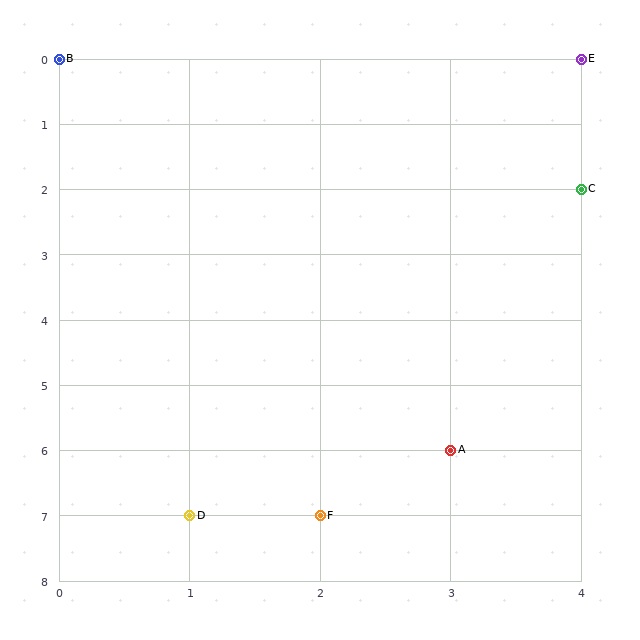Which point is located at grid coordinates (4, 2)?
Point C is at (4, 2).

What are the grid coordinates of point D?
Point D is at grid coordinates (1, 7).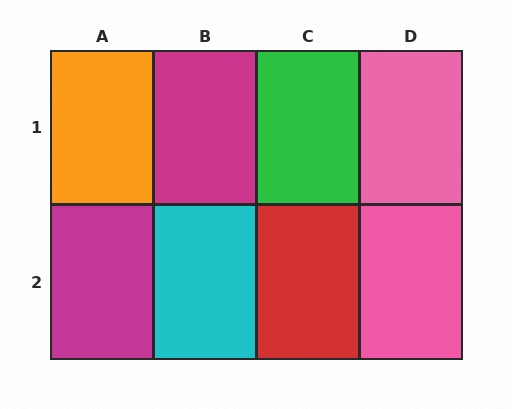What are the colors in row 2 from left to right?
Magenta, cyan, red, pink.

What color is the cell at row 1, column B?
Magenta.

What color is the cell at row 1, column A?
Orange.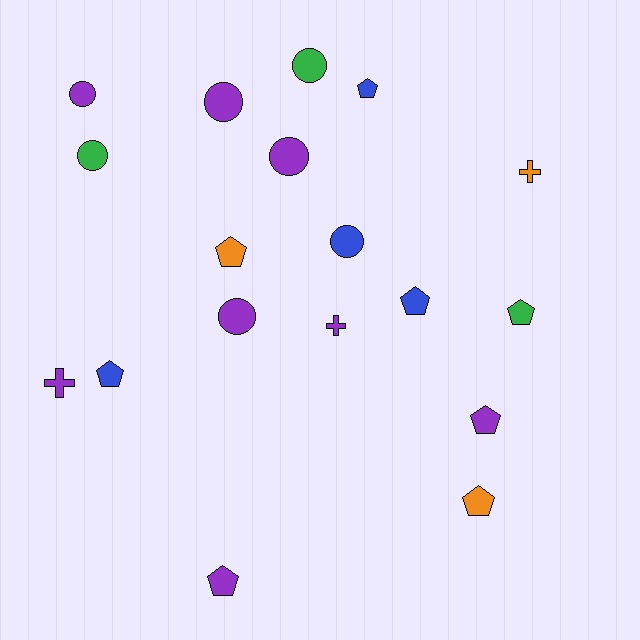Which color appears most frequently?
Purple, with 8 objects.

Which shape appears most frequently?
Pentagon, with 8 objects.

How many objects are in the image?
There are 18 objects.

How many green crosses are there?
There are no green crosses.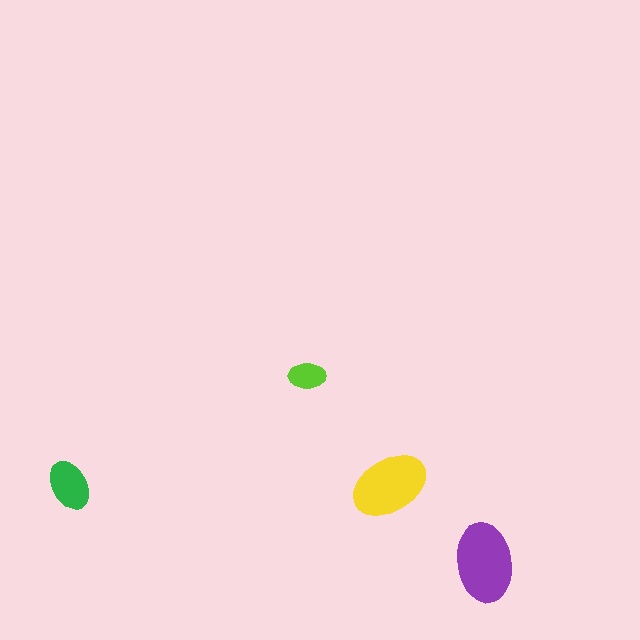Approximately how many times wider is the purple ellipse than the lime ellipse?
About 2 times wider.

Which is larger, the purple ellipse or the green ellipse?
The purple one.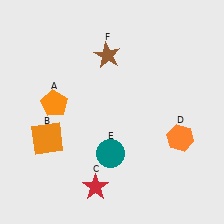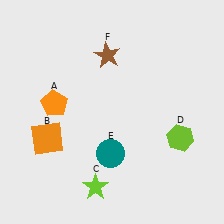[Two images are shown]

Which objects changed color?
C changed from red to lime. D changed from orange to lime.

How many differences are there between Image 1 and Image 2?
There are 2 differences between the two images.